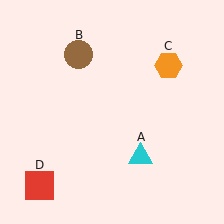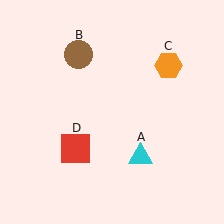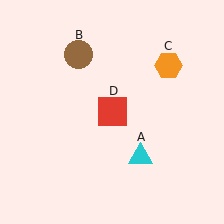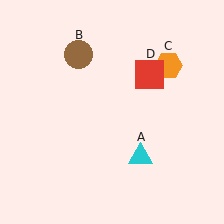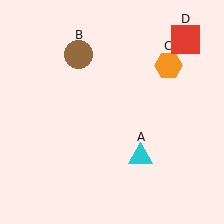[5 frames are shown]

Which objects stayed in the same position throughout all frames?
Cyan triangle (object A) and brown circle (object B) and orange hexagon (object C) remained stationary.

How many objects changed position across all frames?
1 object changed position: red square (object D).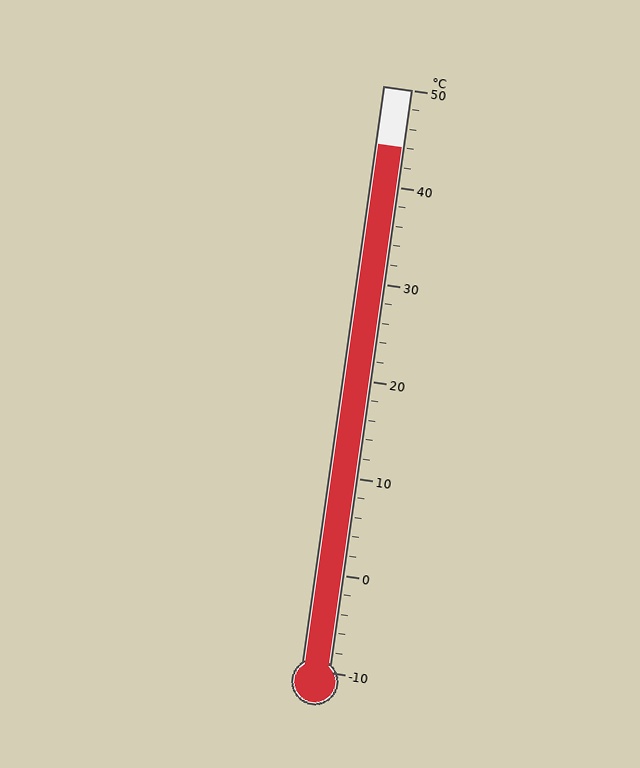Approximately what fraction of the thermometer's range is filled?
The thermometer is filled to approximately 90% of its range.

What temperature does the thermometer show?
The thermometer shows approximately 44°C.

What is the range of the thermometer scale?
The thermometer scale ranges from -10°C to 50°C.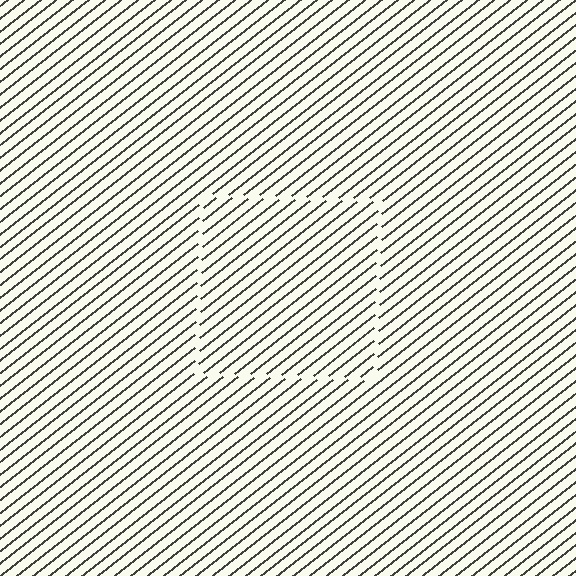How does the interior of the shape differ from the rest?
The interior of the shape contains the same grating, shifted by half a period — the contour is defined by the phase discontinuity where line-ends from the inner and outer gratings abut.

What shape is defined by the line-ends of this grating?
An illusory square. The interior of the shape contains the same grating, shifted by half a period — the contour is defined by the phase discontinuity where line-ends from the inner and outer gratings abut.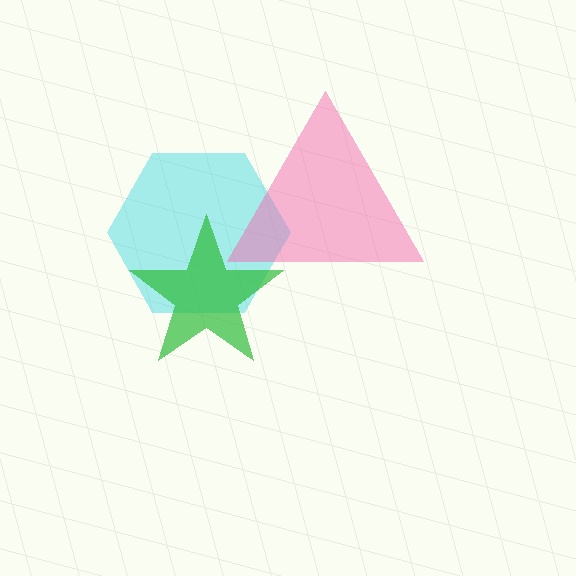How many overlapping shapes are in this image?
There are 3 overlapping shapes in the image.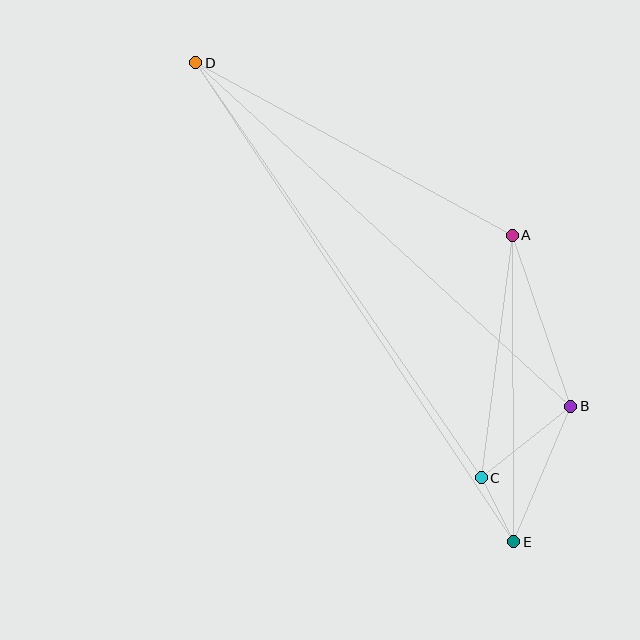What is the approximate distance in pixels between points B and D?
The distance between B and D is approximately 509 pixels.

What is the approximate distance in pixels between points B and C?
The distance between B and C is approximately 115 pixels.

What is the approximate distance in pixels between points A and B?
The distance between A and B is approximately 181 pixels.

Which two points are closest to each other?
Points C and E are closest to each other.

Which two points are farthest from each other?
Points D and E are farthest from each other.